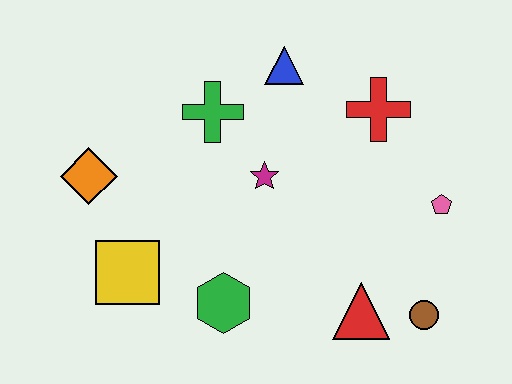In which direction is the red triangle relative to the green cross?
The red triangle is below the green cross.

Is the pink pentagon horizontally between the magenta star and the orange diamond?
No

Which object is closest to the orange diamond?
The yellow square is closest to the orange diamond.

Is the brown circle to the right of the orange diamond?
Yes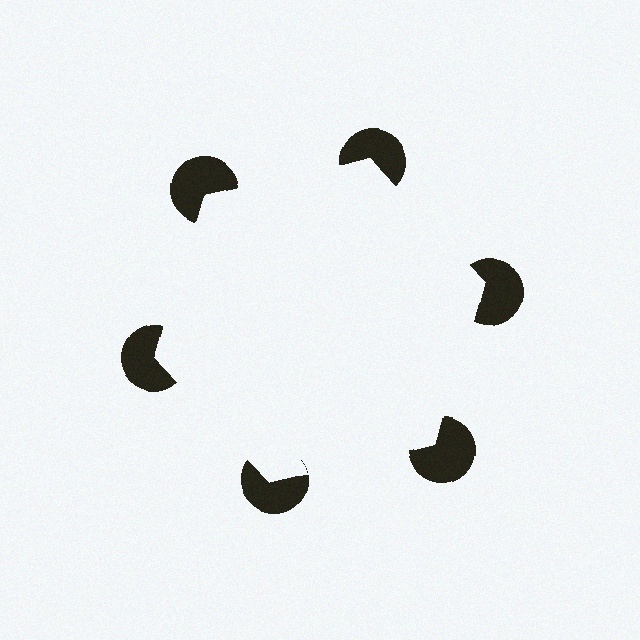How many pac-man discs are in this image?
There are 6 — one at each vertex of the illusory hexagon.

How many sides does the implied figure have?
6 sides.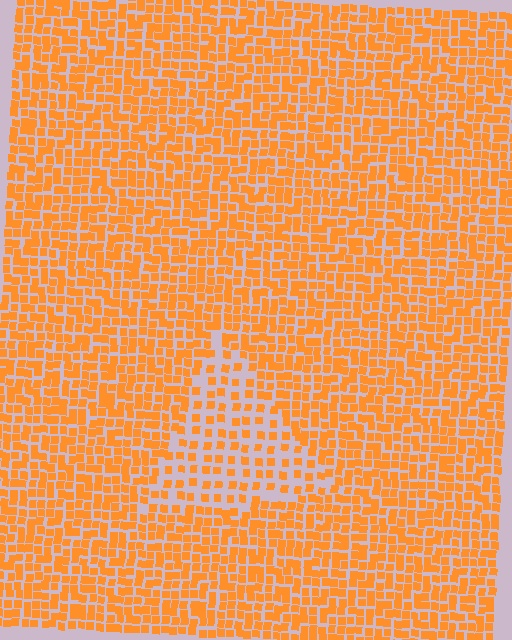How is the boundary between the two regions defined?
The boundary is defined by a change in element density (approximately 2.0x ratio). All elements are the same color, size, and shape.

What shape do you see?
I see a triangle.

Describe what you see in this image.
The image contains small orange elements arranged at two different densities. A triangle-shaped region is visible where the elements are less densely packed than the surrounding area.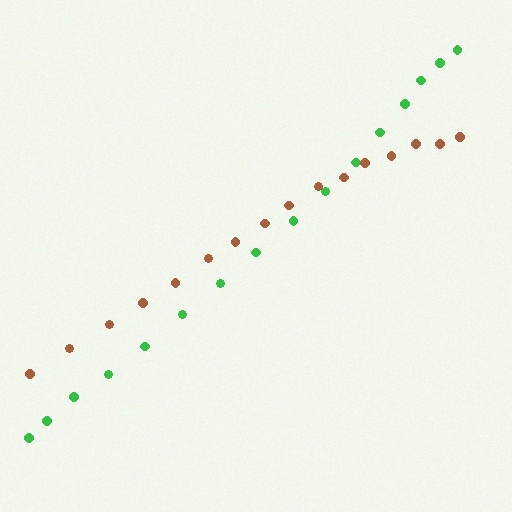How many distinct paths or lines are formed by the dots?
There are 2 distinct paths.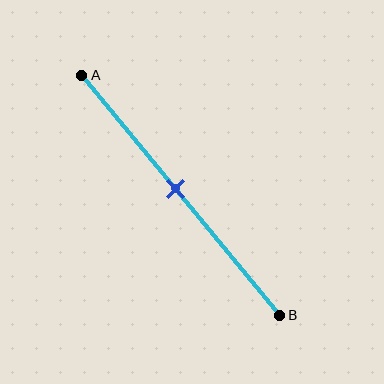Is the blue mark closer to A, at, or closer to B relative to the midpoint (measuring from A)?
The blue mark is approximately at the midpoint of segment AB.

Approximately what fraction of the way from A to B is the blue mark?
The blue mark is approximately 45% of the way from A to B.